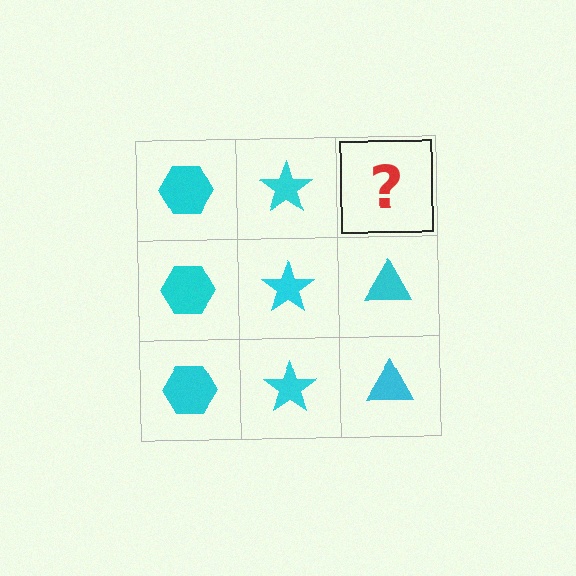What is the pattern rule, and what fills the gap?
The rule is that each column has a consistent shape. The gap should be filled with a cyan triangle.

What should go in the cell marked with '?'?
The missing cell should contain a cyan triangle.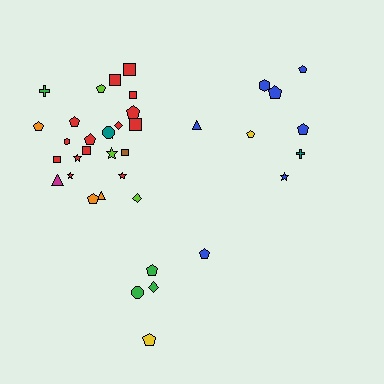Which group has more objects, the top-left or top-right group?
The top-left group.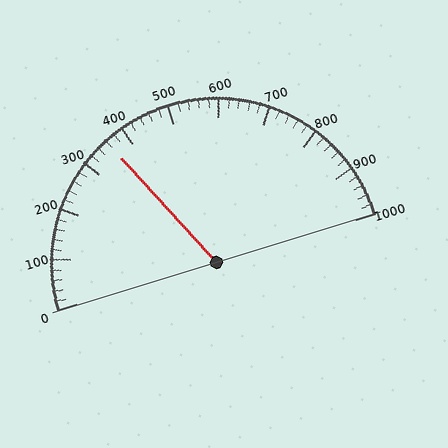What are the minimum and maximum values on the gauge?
The gauge ranges from 0 to 1000.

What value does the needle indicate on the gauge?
The needle indicates approximately 360.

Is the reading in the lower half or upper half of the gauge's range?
The reading is in the lower half of the range (0 to 1000).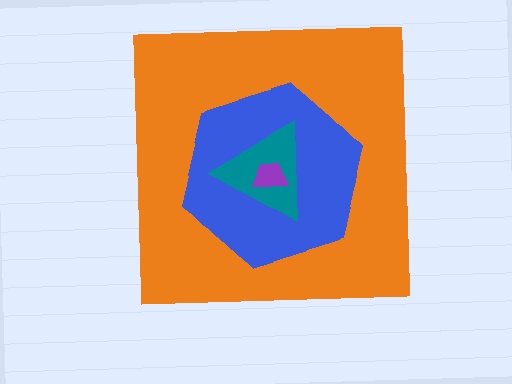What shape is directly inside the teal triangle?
The purple trapezoid.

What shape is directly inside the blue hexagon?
The teal triangle.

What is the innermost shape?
The purple trapezoid.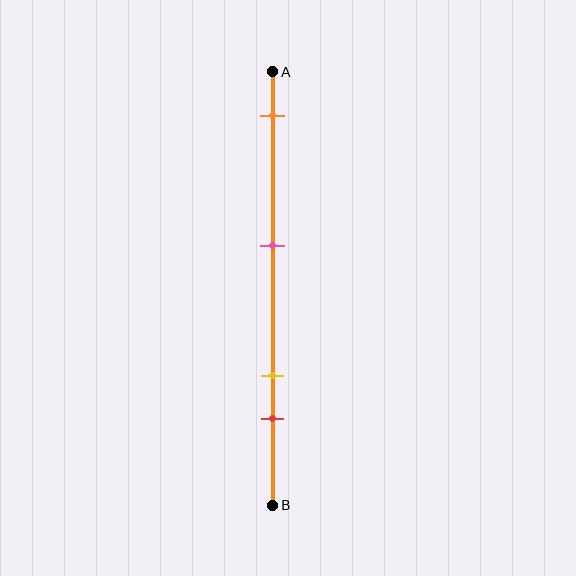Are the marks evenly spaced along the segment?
No, the marks are not evenly spaced.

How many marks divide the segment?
There are 4 marks dividing the segment.